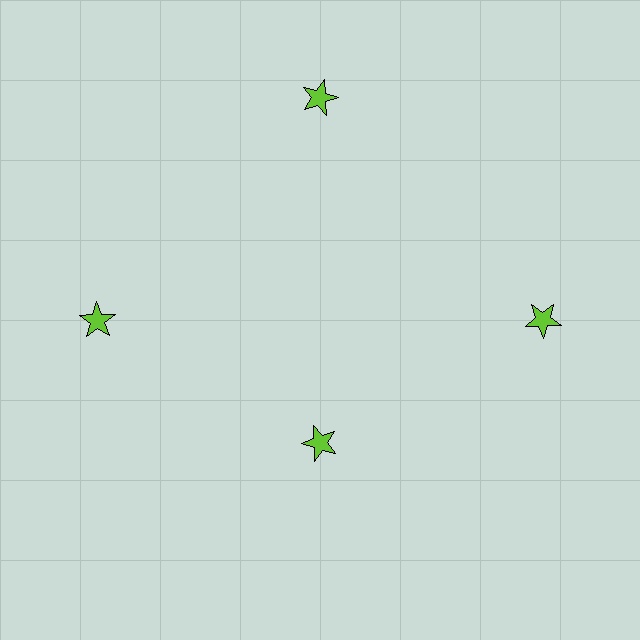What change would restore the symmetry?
The symmetry would be restored by moving it outward, back onto the ring so that all 4 stars sit at equal angles and equal distance from the center.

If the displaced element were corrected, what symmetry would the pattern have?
It would have 4-fold rotational symmetry — the pattern would map onto itself every 90 degrees.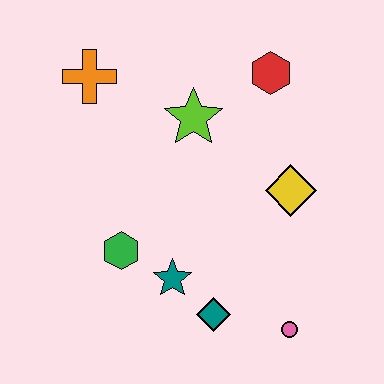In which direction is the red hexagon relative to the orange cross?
The red hexagon is to the right of the orange cross.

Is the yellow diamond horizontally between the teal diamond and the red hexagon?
No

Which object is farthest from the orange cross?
The pink circle is farthest from the orange cross.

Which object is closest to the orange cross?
The lime star is closest to the orange cross.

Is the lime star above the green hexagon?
Yes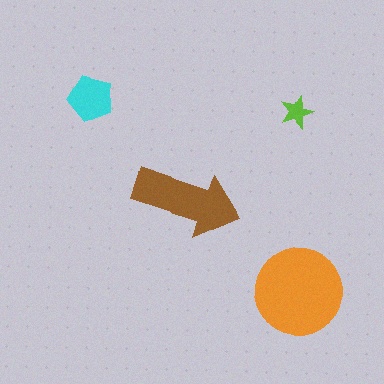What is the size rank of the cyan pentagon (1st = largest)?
3rd.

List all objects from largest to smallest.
The orange circle, the brown arrow, the cyan pentagon, the lime star.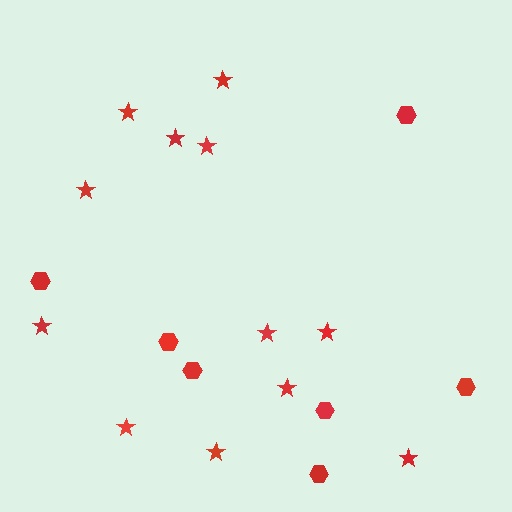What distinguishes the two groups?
There are 2 groups: one group of stars (12) and one group of hexagons (7).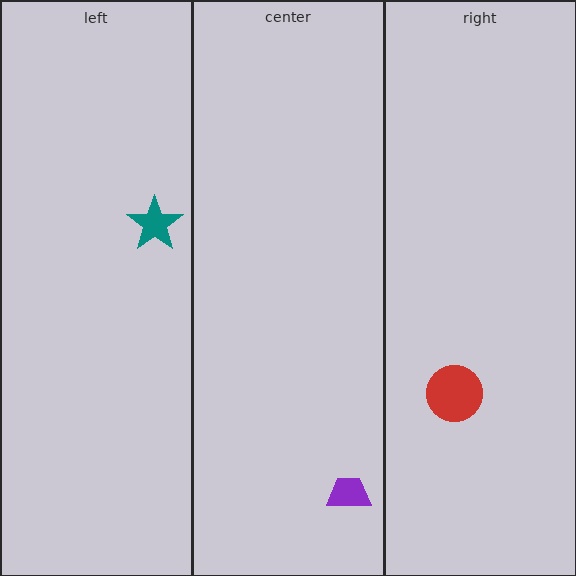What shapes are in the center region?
The purple trapezoid.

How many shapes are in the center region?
1.